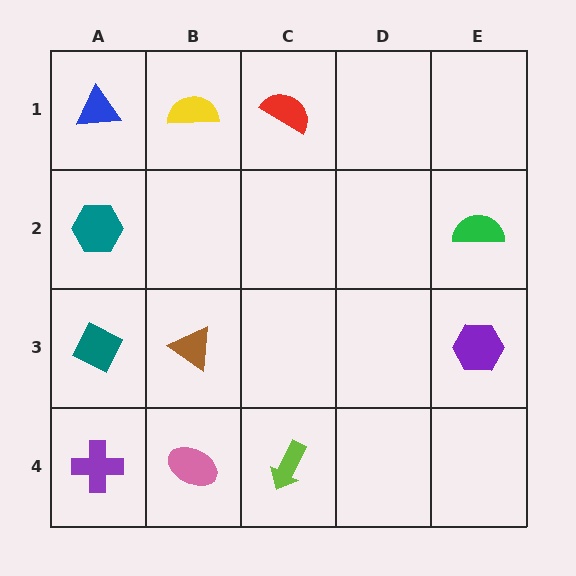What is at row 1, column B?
A yellow semicircle.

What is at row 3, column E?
A purple hexagon.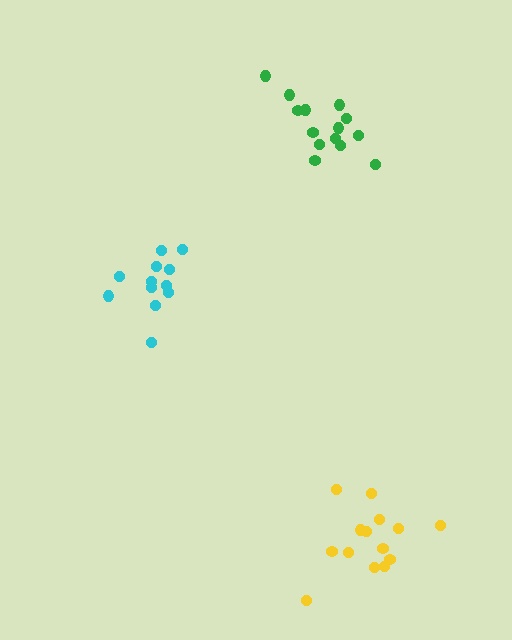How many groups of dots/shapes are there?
There are 3 groups.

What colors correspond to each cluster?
The clusters are colored: cyan, yellow, green.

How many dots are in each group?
Group 1: 12 dots, Group 2: 14 dots, Group 3: 14 dots (40 total).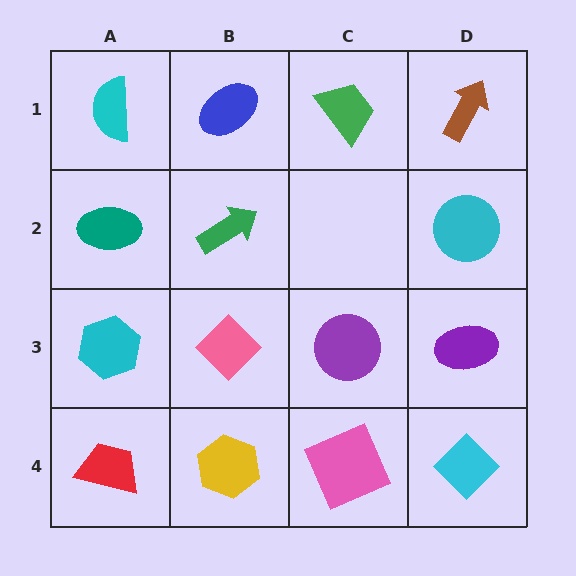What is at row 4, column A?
A red trapezoid.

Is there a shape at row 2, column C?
No, that cell is empty.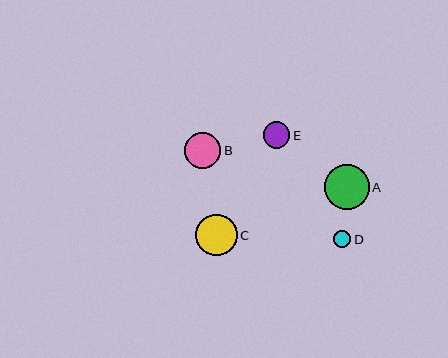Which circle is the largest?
Circle A is the largest with a size of approximately 45 pixels.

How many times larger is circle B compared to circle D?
Circle B is approximately 2.1 times the size of circle D.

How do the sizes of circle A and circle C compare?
Circle A and circle C are approximately the same size.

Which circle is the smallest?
Circle D is the smallest with a size of approximately 17 pixels.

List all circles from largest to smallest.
From largest to smallest: A, C, B, E, D.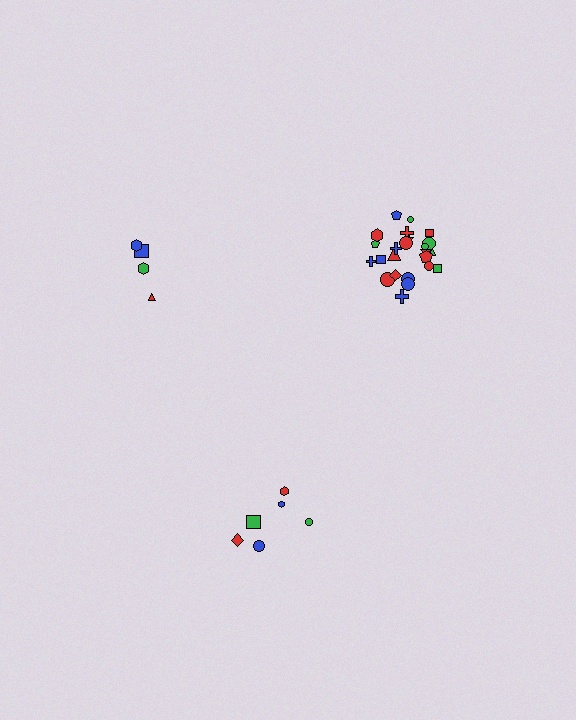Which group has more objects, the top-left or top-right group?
The top-right group.